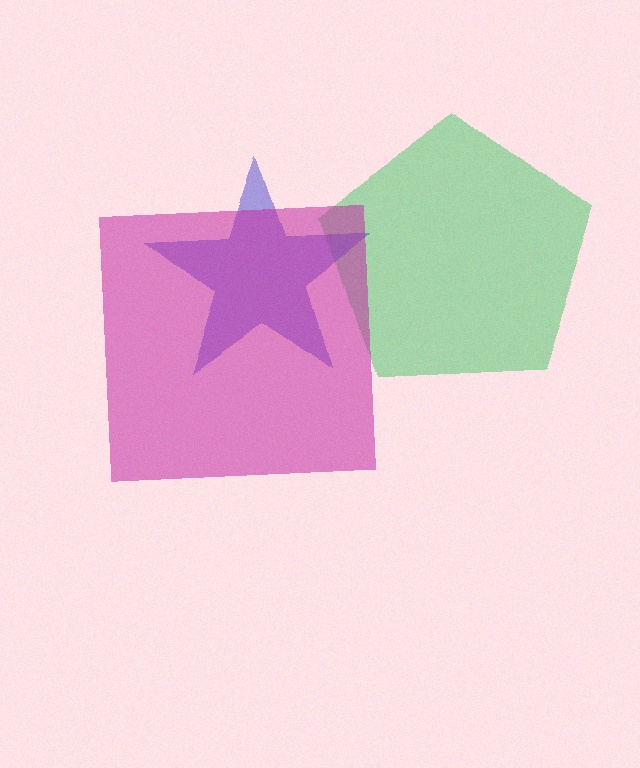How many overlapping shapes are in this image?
There are 3 overlapping shapes in the image.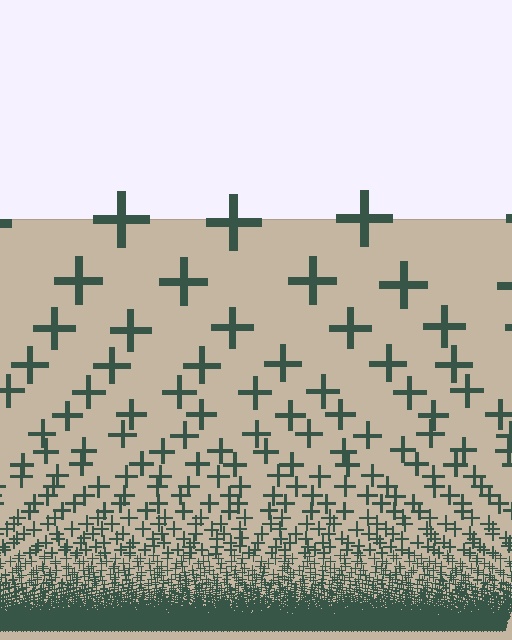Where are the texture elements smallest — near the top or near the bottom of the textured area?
Near the bottom.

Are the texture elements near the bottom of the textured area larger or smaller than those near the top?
Smaller. The gradient is inverted — elements near the bottom are smaller and denser.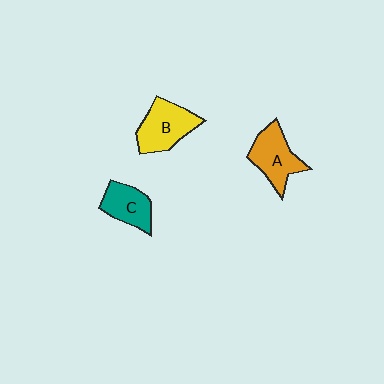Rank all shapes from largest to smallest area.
From largest to smallest: B (yellow), A (orange), C (teal).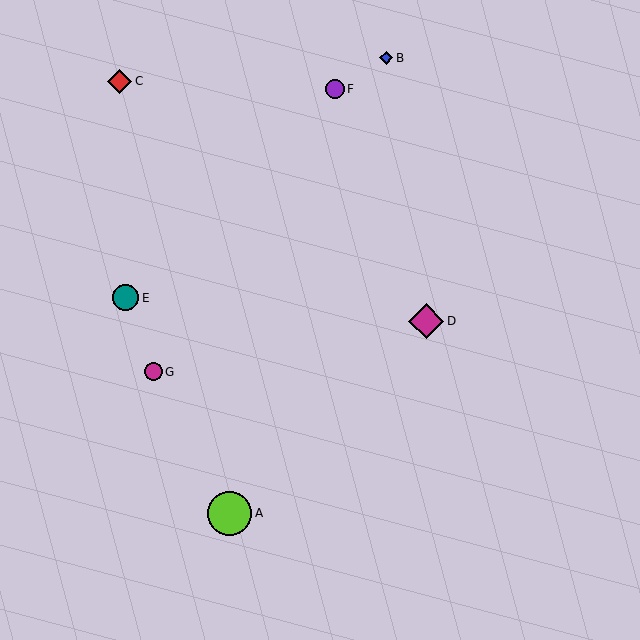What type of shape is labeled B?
Shape B is a blue diamond.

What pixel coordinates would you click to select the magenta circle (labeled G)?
Click at (154, 372) to select the magenta circle G.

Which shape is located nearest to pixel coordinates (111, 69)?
The red diamond (labeled C) at (120, 81) is nearest to that location.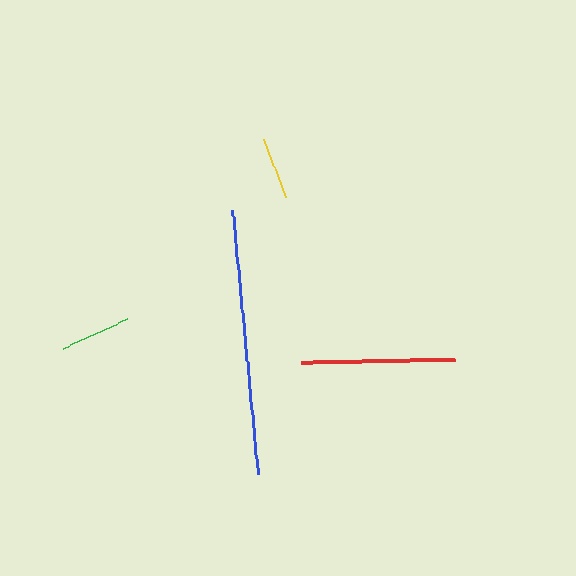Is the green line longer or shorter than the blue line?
The blue line is longer than the green line.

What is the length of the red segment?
The red segment is approximately 154 pixels long.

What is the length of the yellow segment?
The yellow segment is approximately 62 pixels long.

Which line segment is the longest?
The blue line is the longest at approximately 265 pixels.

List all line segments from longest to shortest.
From longest to shortest: blue, red, green, yellow.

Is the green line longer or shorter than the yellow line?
The green line is longer than the yellow line.